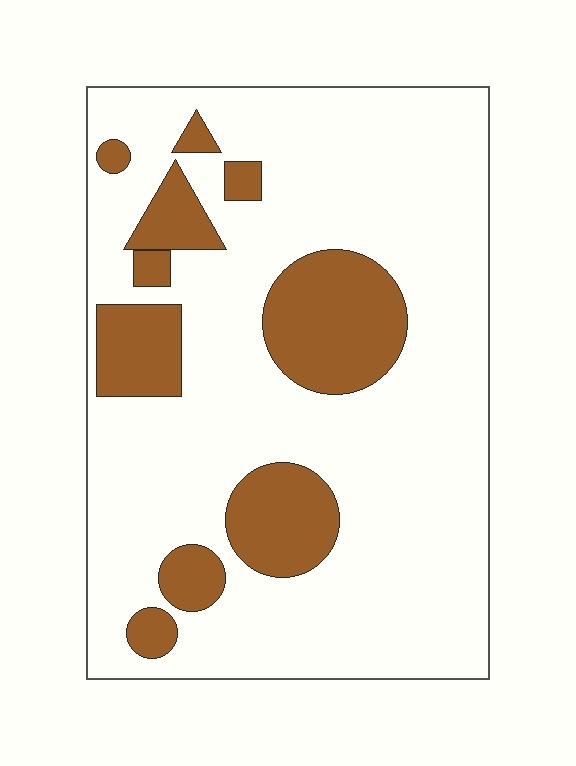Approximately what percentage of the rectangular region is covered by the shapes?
Approximately 20%.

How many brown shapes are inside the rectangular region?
10.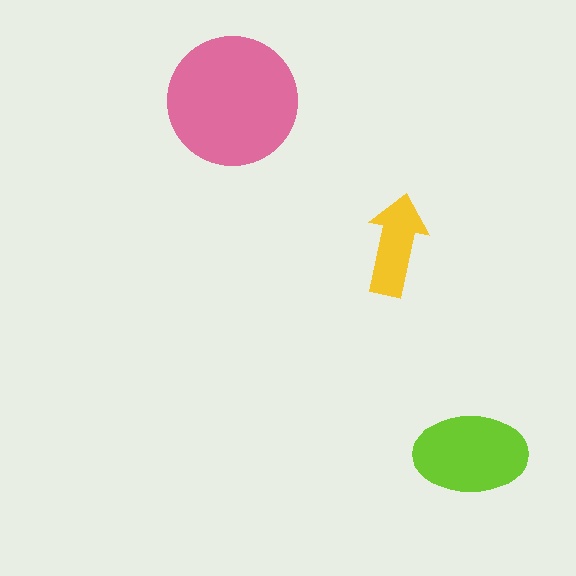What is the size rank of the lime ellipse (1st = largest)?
2nd.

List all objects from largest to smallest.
The pink circle, the lime ellipse, the yellow arrow.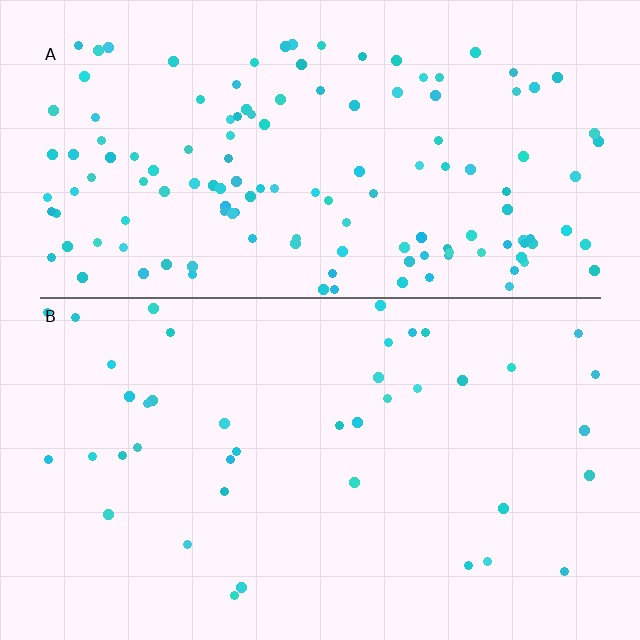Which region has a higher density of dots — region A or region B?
A (the top).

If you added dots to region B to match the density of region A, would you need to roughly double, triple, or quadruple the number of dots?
Approximately triple.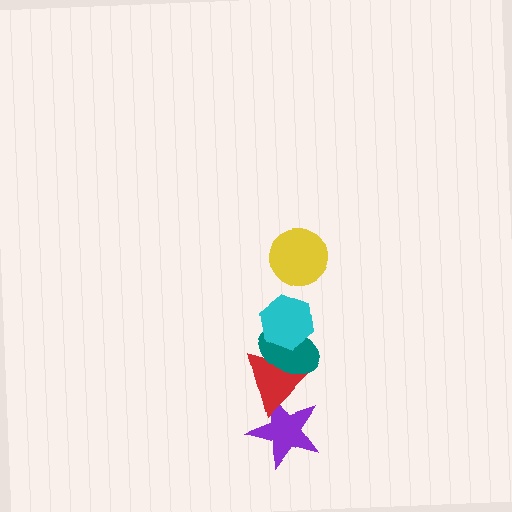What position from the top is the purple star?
The purple star is 5th from the top.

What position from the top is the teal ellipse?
The teal ellipse is 3rd from the top.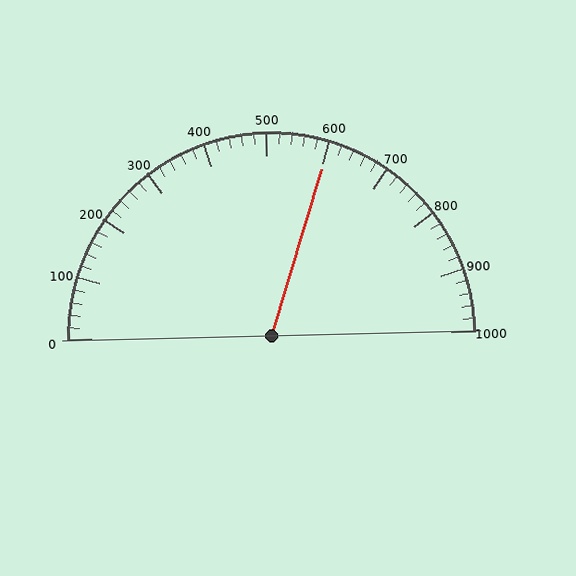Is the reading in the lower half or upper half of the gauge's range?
The reading is in the upper half of the range (0 to 1000).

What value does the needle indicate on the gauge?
The needle indicates approximately 600.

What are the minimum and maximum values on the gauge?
The gauge ranges from 0 to 1000.